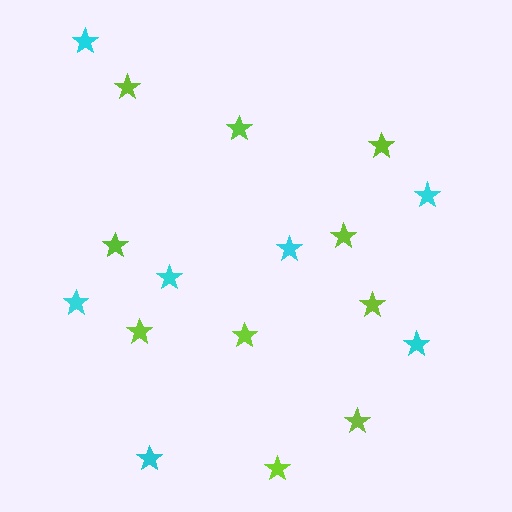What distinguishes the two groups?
There are 2 groups: one group of cyan stars (7) and one group of lime stars (10).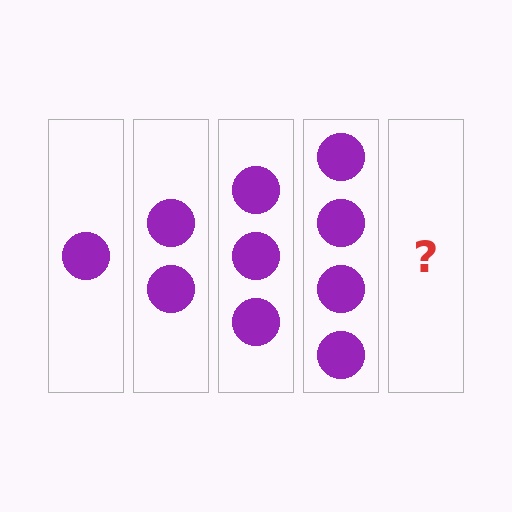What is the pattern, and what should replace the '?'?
The pattern is that each step adds one more circle. The '?' should be 5 circles.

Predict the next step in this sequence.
The next step is 5 circles.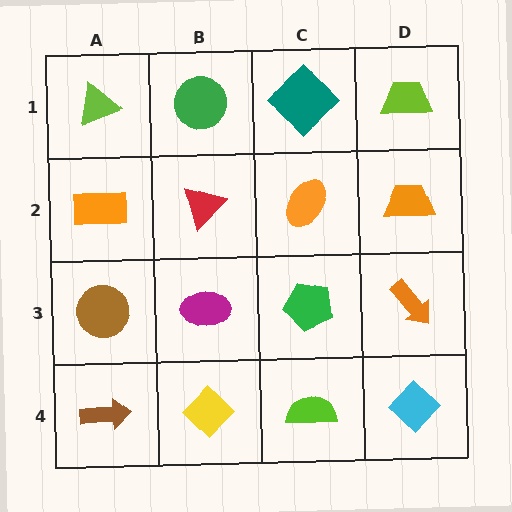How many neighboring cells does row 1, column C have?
3.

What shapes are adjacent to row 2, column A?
A lime triangle (row 1, column A), a brown circle (row 3, column A), a red triangle (row 2, column B).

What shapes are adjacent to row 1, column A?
An orange rectangle (row 2, column A), a green circle (row 1, column B).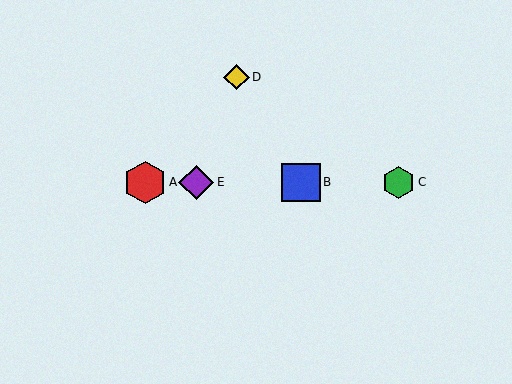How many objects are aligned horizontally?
4 objects (A, B, C, E) are aligned horizontally.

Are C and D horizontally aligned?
No, C is at y≈182 and D is at y≈77.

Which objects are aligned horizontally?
Objects A, B, C, E are aligned horizontally.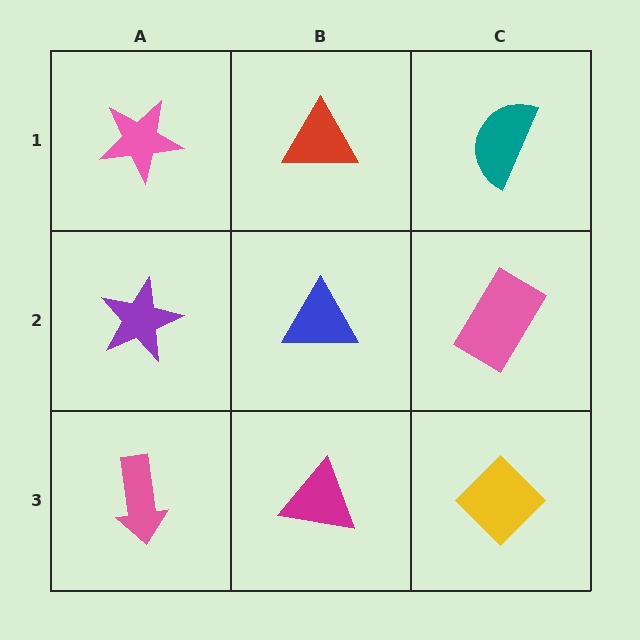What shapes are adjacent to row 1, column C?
A pink rectangle (row 2, column C), a red triangle (row 1, column B).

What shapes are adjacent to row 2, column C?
A teal semicircle (row 1, column C), a yellow diamond (row 3, column C), a blue triangle (row 2, column B).